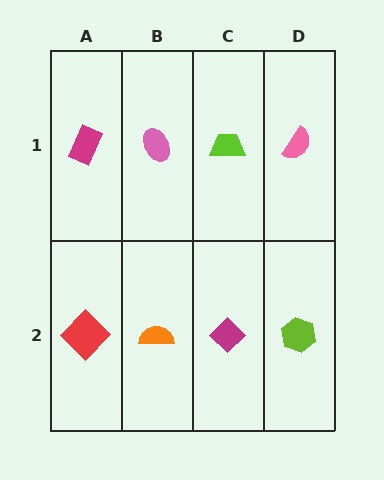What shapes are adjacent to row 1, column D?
A lime hexagon (row 2, column D), a lime trapezoid (row 1, column C).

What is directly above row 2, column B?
A pink ellipse.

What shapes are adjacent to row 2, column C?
A lime trapezoid (row 1, column C), an orange semicircle (row 2, column B), a lime hexagon (row 2, column D).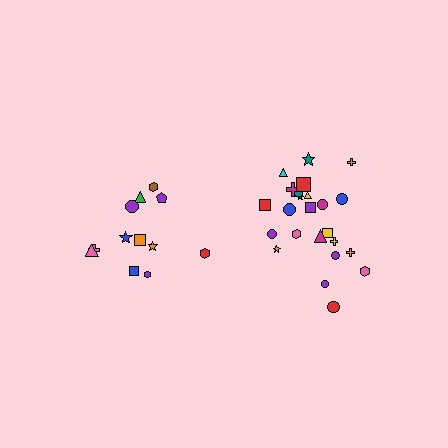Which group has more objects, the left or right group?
The right group.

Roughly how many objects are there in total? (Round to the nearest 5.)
Roughly 35 objects in total.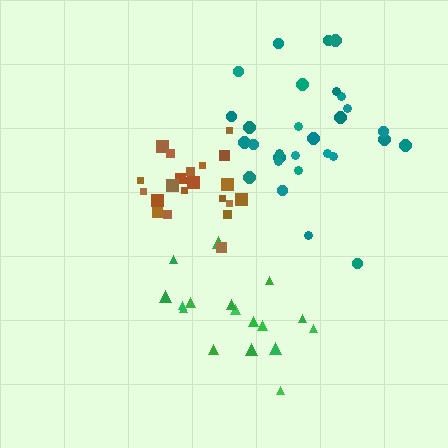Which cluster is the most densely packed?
Brown.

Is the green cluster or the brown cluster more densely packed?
Brown.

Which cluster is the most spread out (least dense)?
Green.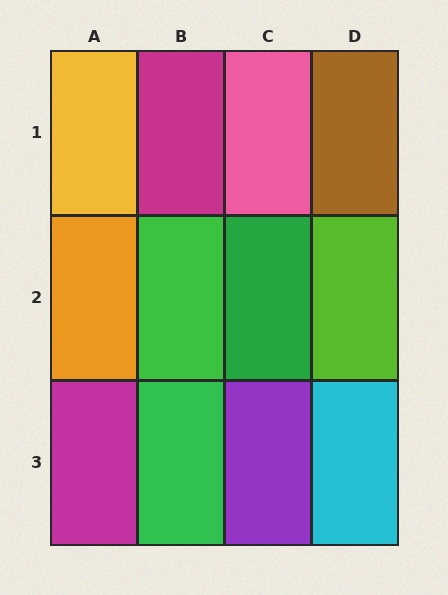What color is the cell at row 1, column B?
Magenta.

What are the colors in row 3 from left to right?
Magenta, green, purple, cyan.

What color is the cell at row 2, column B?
Green.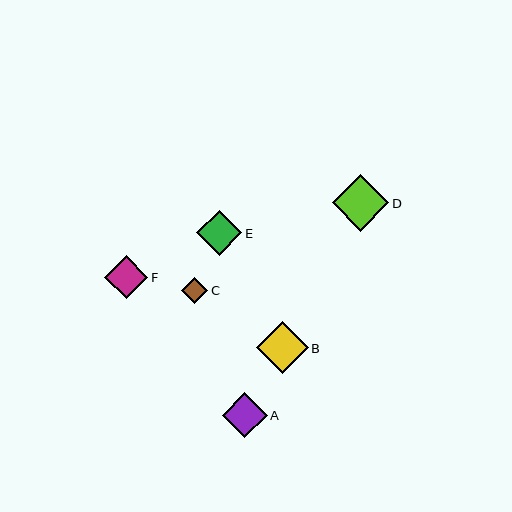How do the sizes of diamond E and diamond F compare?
Diamond E and diamond F are approximately the same size.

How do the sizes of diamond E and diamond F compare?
Diamond E and diamond F are approximately the same size.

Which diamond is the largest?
Diamond D is the largest with a size of approximately 56 pixels.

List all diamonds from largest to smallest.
From largest to smallest: D, B, E, A, F, C.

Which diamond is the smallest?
Diamond C is the smallest with a size of approximately 26 pixels.